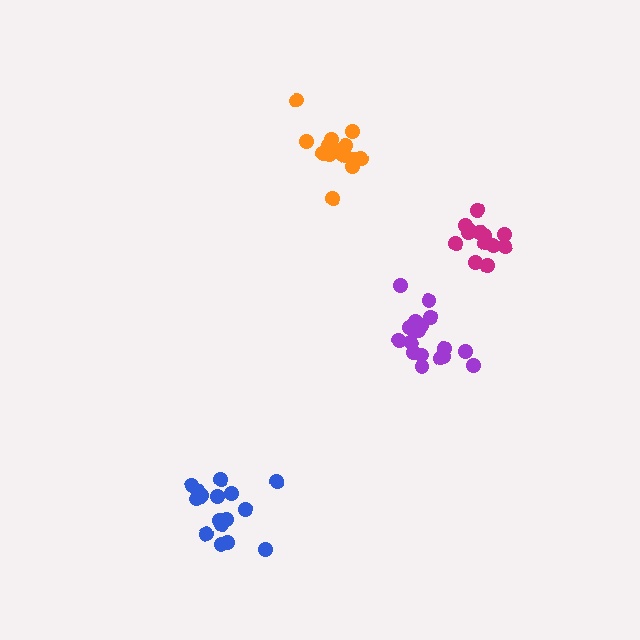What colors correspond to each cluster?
The clusters are colored: orange, blue, purple, magenta.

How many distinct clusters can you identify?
There are 4 distinct clusters.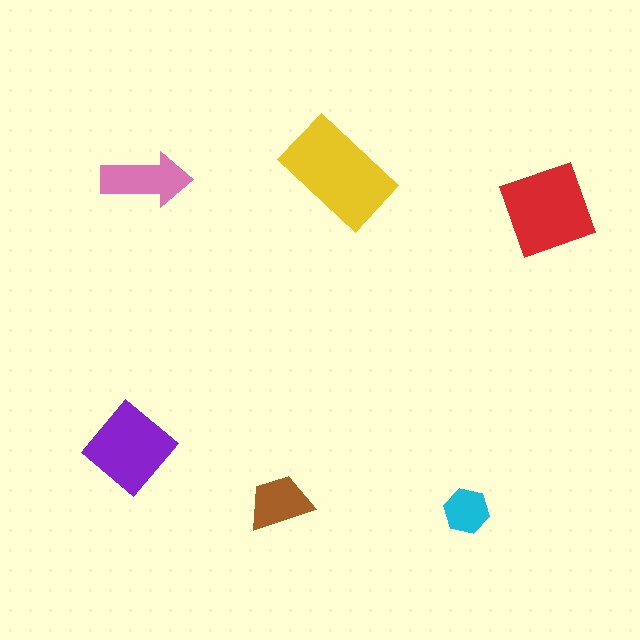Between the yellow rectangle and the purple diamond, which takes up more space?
The yellow rectangle.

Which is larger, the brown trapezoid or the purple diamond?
The purple diamond.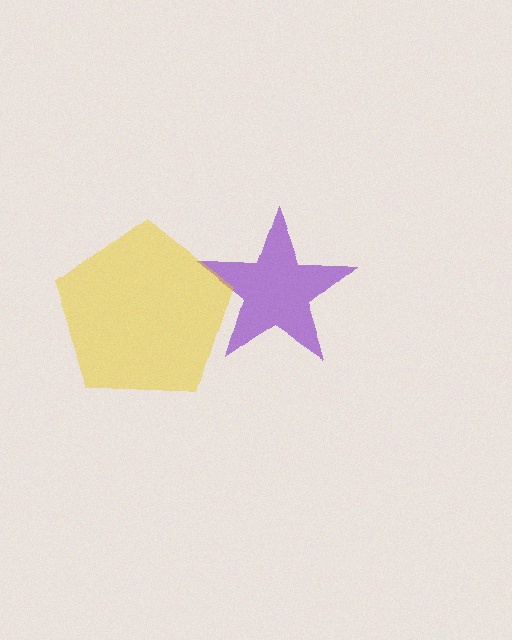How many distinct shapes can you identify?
There are 2 distinct shapes: a purple star, a yellow pentagon.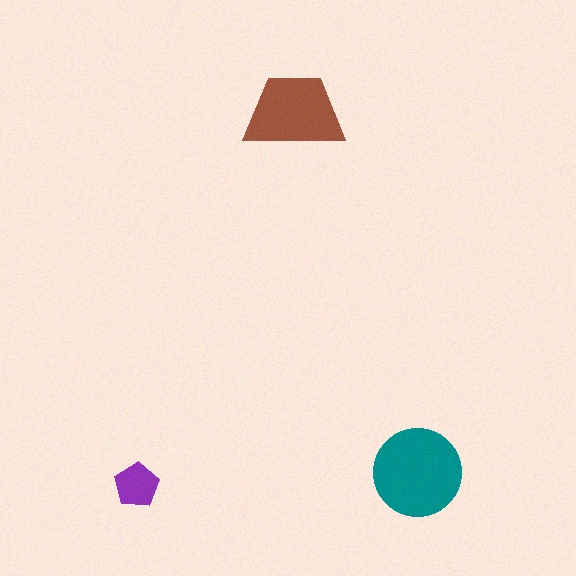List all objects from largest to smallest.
The teal circle, the brown trapezoid, the purple pentagon.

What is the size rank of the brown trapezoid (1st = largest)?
2nd.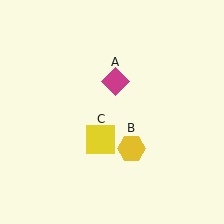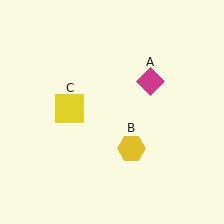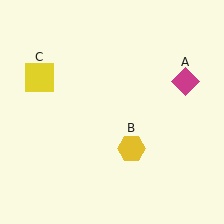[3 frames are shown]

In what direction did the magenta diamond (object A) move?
The magenta diamond (object A) moved right.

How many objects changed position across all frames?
2 objects changed position: magenta diamond (object A), yellow square (object C).